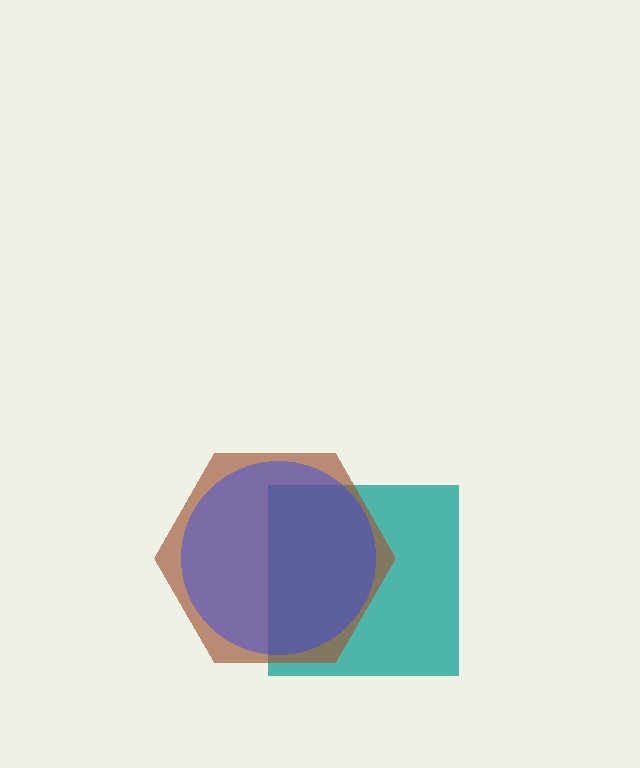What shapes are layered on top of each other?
The layered shapes are: a teal square, a brown hexagon, a blue circle.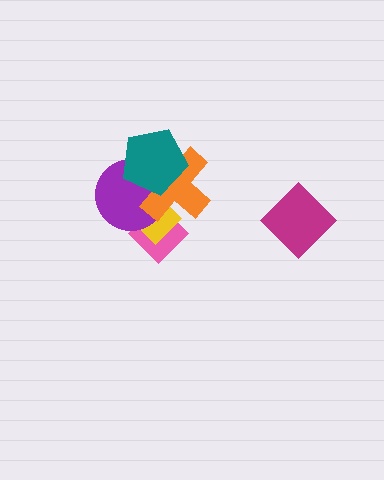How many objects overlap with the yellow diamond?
3 objects overlap with the yellow diamond.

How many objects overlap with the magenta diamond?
0 objects overlap with the magenta diamond.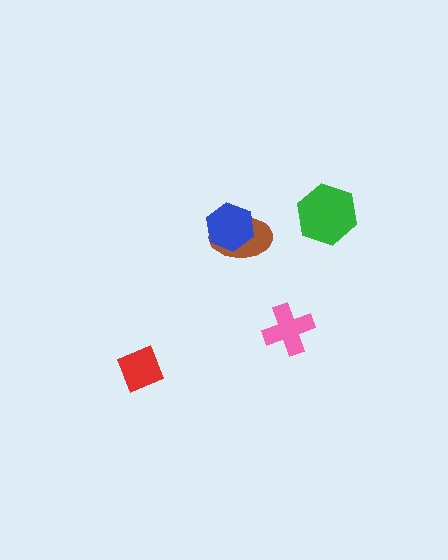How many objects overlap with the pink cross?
0 objects overlap with the pink cross.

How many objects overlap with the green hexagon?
0 objects overlap with the green hexagon.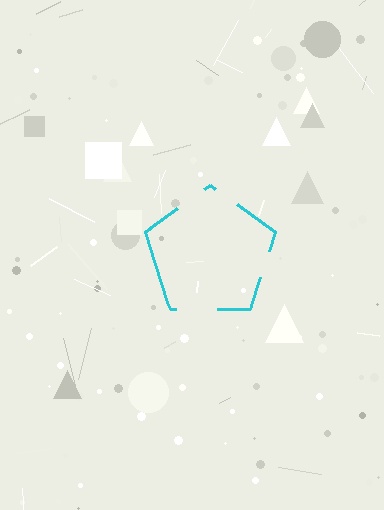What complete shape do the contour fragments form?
The contour fragments form a pentagon.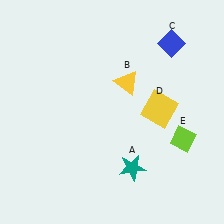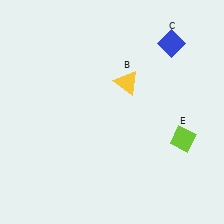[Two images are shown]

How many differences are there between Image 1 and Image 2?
There are 2 differences between the two images.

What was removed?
The yellow square (D), the teal star (A) were removed in Image 2.